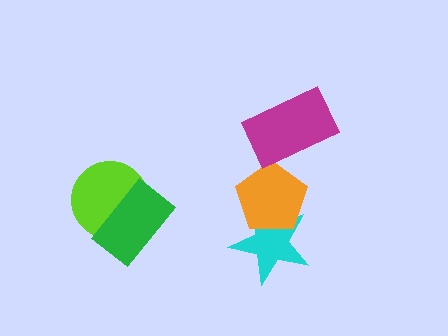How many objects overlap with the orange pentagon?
1 object overlaps with the orange pentagon.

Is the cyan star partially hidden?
Yes, it is partially covered by another shape.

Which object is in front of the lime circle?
The green rectangle is in front of the lime circle.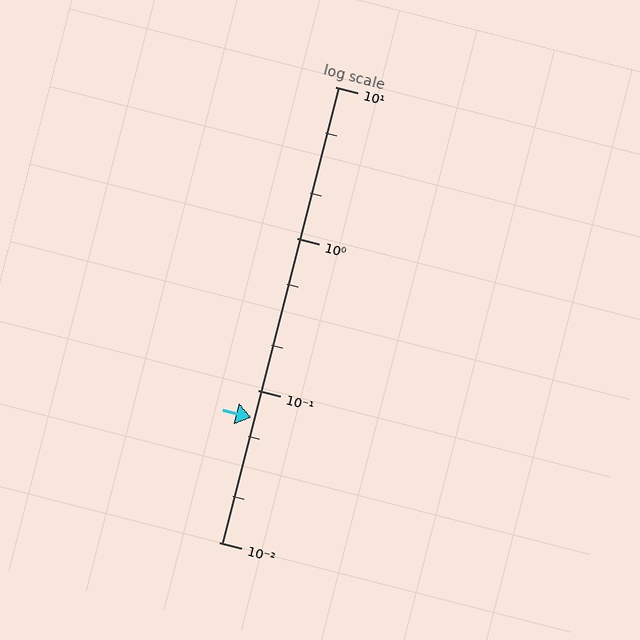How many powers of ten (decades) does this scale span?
The scale spans 3 decades, from 0.01 to 10.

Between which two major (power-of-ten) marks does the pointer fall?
The pointer is between 0.01 and 0.1.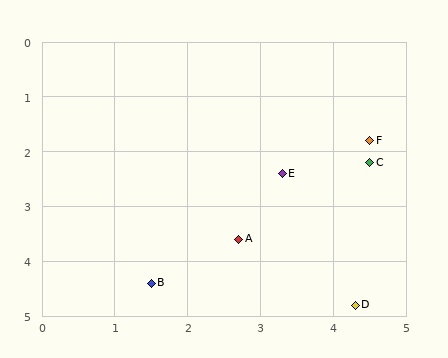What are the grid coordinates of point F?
Point F is at approximately (4.5, 1.8).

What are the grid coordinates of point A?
Point A is at approximately (2.7, 3.6).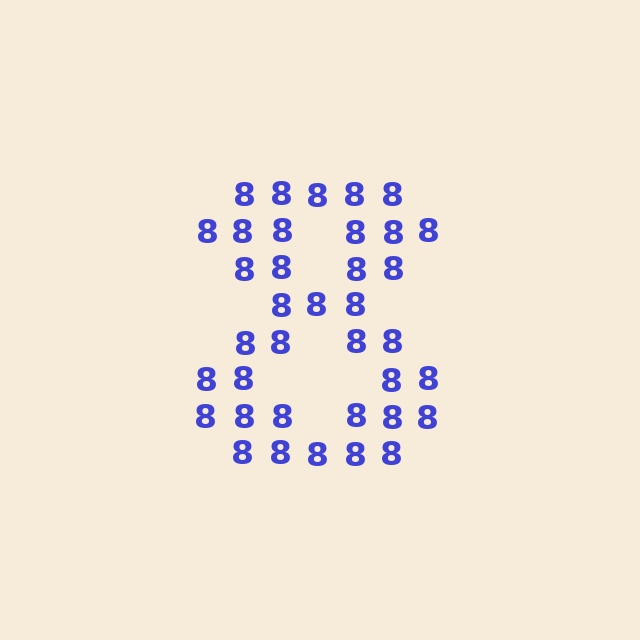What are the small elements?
The small elements are digit 8's.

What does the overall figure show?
The overall figure shows the digit 8.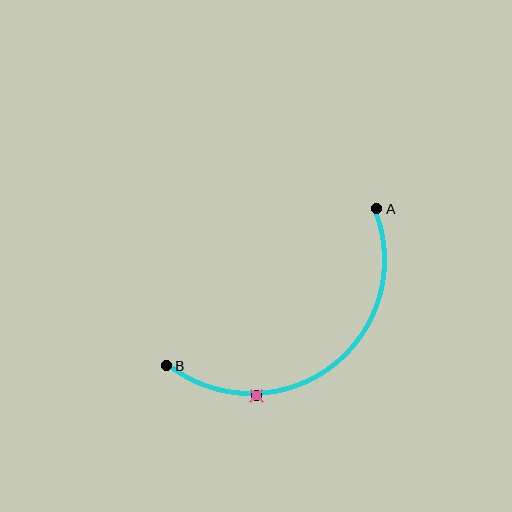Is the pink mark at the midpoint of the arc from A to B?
No. The pink mark lies on the arc but is closer to endpoint B. The arc midpoint would be at the point on the curve equidistant along the arc from both A and B.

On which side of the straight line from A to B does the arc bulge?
The arc bulges below and to the right of the straight line connecting A and B.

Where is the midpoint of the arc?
The arc midpoint is the point on the curve farthest from the straight line joining A and B. It sits below and to the right of that line.